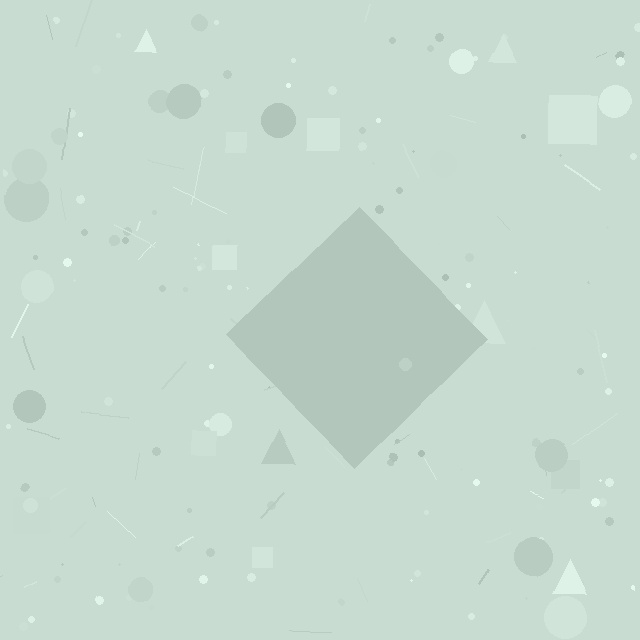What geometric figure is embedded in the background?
A diamond is embedded in the background.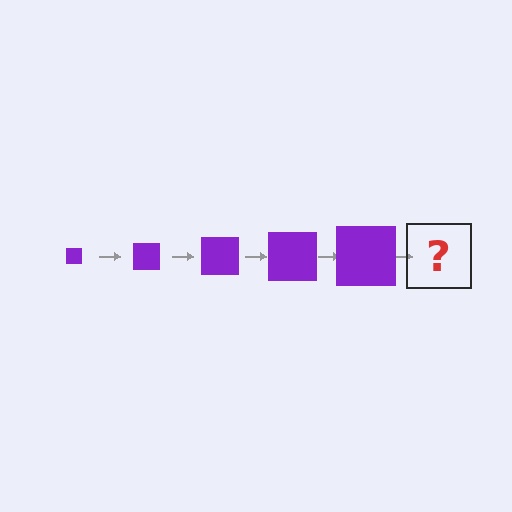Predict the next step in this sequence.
The next step is a purple square, larger than the previous one.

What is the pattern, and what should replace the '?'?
The pattern is that the square gets progressively larger each step. The '?' should be a purple square, larger than the previous one.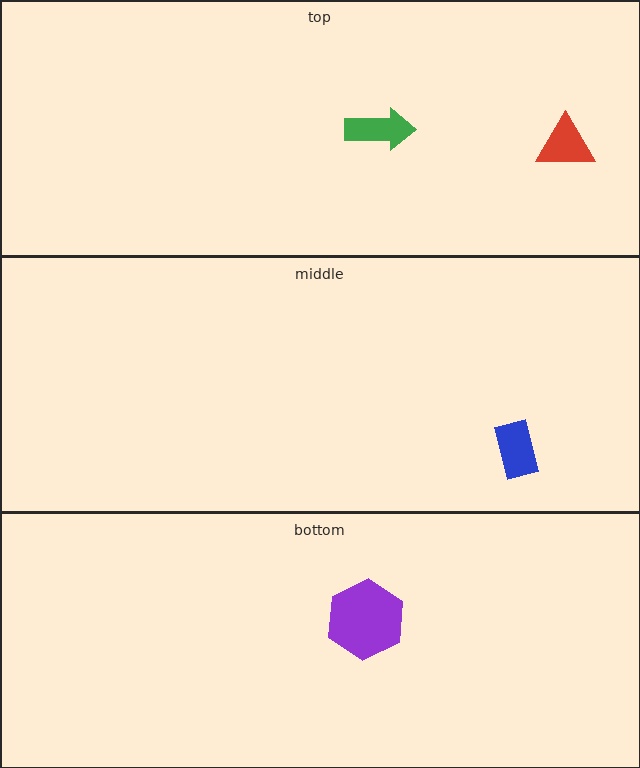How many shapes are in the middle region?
1.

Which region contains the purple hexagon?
The bottom region.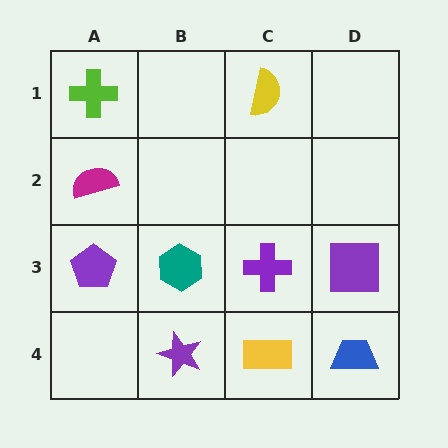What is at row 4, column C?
A yellow rectangle.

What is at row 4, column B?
A purple star.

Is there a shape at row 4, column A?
No, that cell is empty.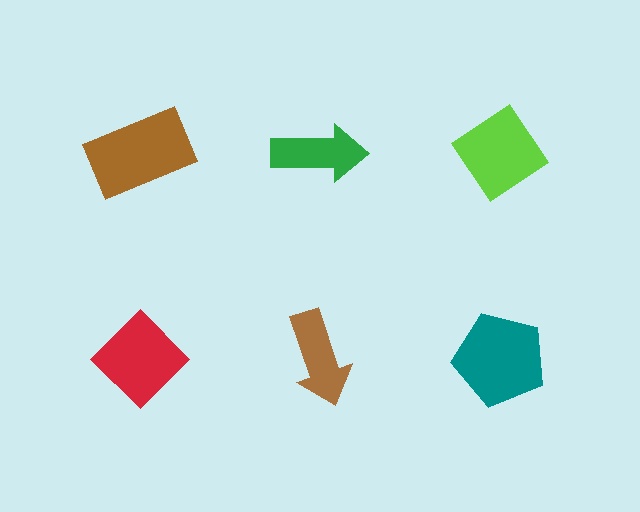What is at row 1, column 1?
A brown rectangle.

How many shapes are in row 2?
3 shapes.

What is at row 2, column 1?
A red diamond.